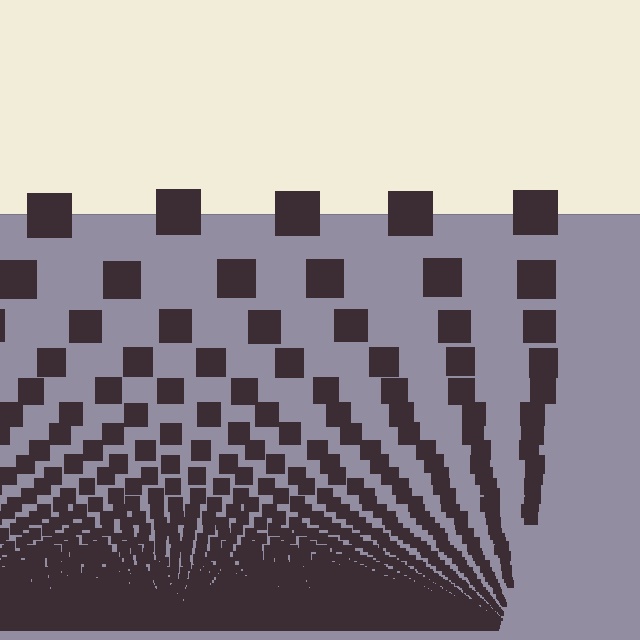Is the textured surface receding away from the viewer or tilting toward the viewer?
The surface appears to tilt toward the viewer. Texture elements get larger and sparser toward the top.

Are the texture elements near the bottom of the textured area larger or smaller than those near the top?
Smaller. The gradient is inverted — elements near the bottom are smaller and denser.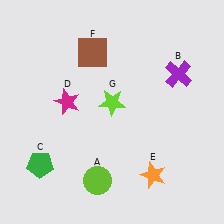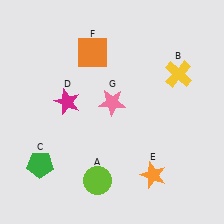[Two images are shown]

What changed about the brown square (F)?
In Image 1, F is brown. In Image 2, it changed to orange.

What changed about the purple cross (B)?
In Image 1, B is purple. In Image 2, it changed to yellow.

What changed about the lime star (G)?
In Image 1, G is lime. In Image 2, it changed to pink.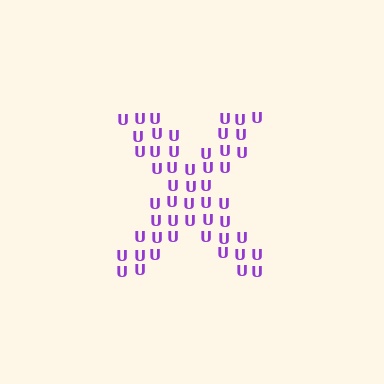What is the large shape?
The large shape is the letter X.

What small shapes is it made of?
It is made of small letter U's.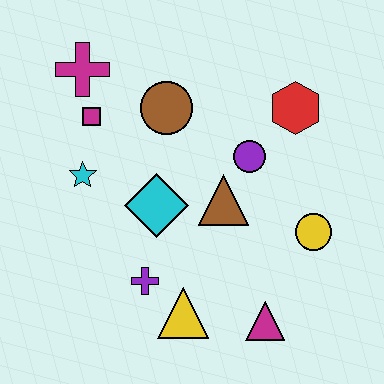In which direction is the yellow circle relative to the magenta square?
The yellow circle is to the right of the magenta square.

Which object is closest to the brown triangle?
The purple circle is closest to the brown triangle.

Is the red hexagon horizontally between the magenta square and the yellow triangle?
No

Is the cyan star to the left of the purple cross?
Yes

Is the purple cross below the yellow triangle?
No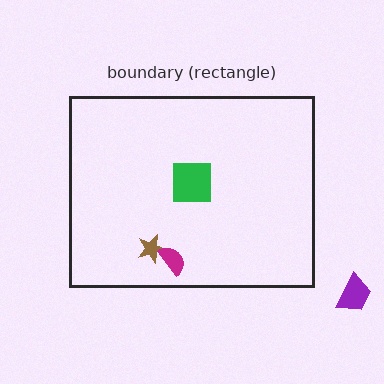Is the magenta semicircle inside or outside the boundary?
Inside.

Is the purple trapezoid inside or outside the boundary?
Outside.